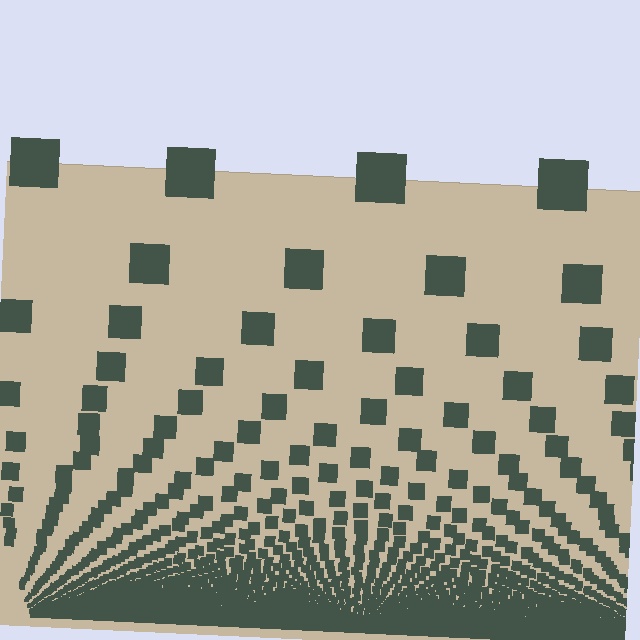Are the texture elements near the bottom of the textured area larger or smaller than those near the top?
Smaller. The gradient is inverted — elements near the bottom are smaller and denser.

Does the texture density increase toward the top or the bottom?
Density increases toward the bottom.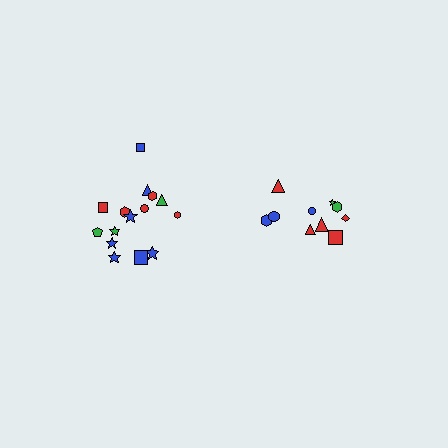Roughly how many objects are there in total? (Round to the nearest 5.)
Roughly 25 objects in total.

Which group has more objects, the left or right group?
The left group.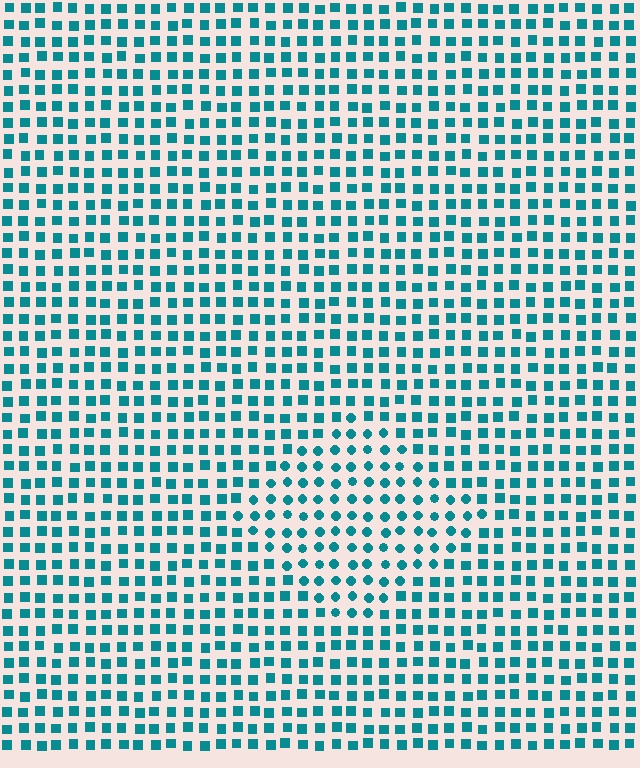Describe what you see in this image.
The image is filled with small teal elements arranged in a uniform grid. A diamond-shaped region contains circles, while the surrounding area contains squares. The boundary is defined purely by the change in element shape.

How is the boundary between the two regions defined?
The boundary is defined by a change in element shape: circles inside vs. squares outside. All elements share the same color and spacing.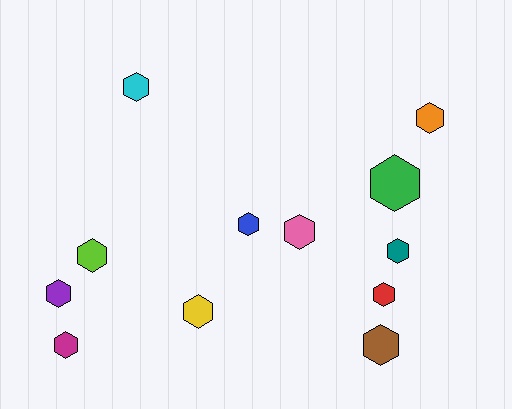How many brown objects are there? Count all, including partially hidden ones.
There is 1 brown object.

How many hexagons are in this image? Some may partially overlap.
There are 12 hexagons.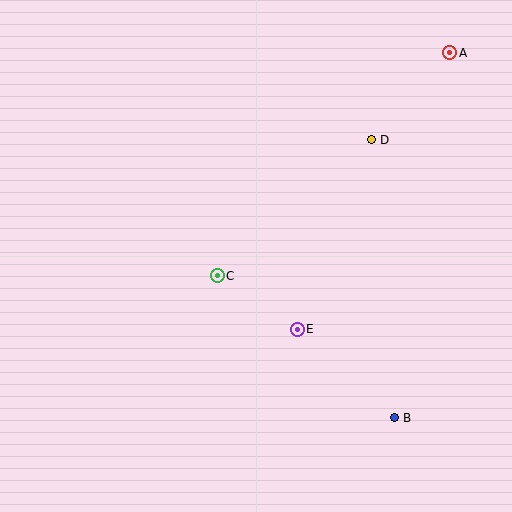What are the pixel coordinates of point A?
Point A is at (450, 53).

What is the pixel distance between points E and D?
The distance between E and D is 203 pixels.